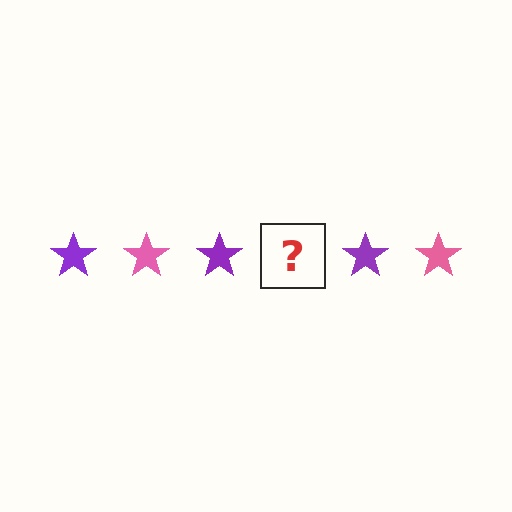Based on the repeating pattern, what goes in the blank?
The blank should be a pink star.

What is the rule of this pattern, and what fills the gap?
The rule is that the pattern cycles through purple, pink stars. The gap should be filled with a pink star.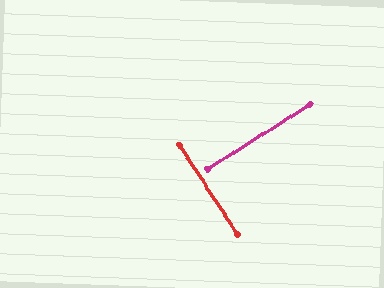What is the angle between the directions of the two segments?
Approximately 89 degrees.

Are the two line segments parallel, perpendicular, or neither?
Perpendicular — they meet at approximately 89°.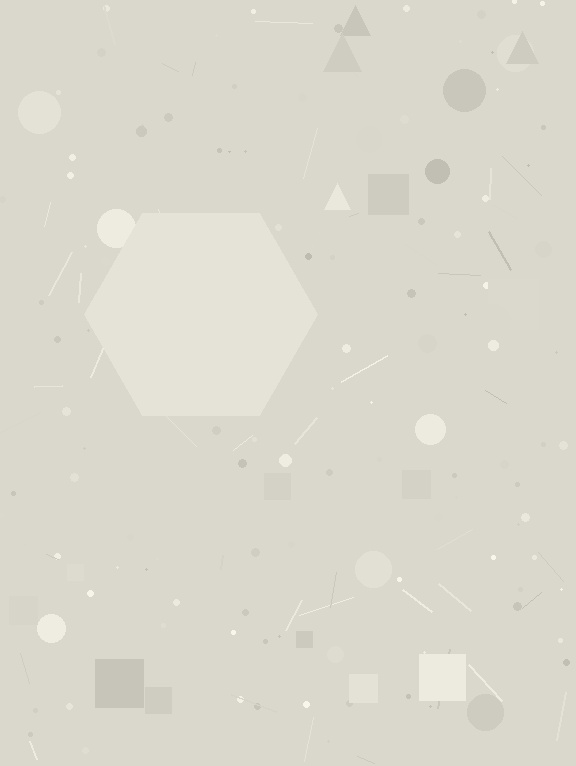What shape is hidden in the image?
A hexagon is hidden in the image.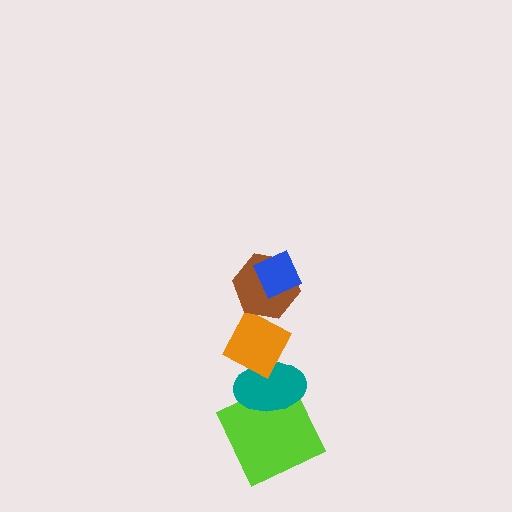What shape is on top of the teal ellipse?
The orange diamond is on top of the teal ellipse.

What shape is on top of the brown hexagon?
The blue diamond is on top of the brown hexagon.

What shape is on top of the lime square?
The teal ellipse is on top of the lime square.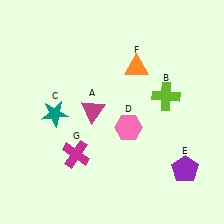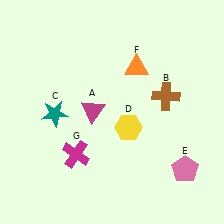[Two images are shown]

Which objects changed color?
B changed from lime to brown. D changed from pink to yellow. E changed from purple to pink.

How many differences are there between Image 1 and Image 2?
There are 3 differences between the two images.